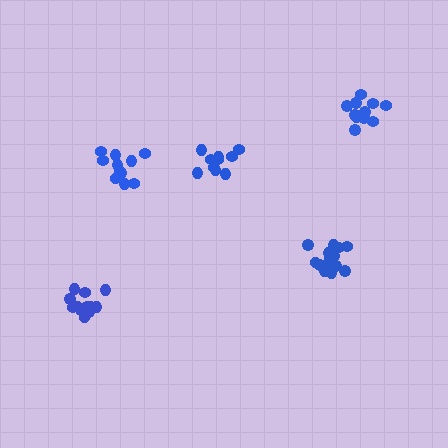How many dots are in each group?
Group 1: 11 dots, Group 2: 16 dots, Group 3: 14 dots, Group 4: 10 dots, Group 5: 11 dots (62 total).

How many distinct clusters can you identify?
There are 5 distinct clusters.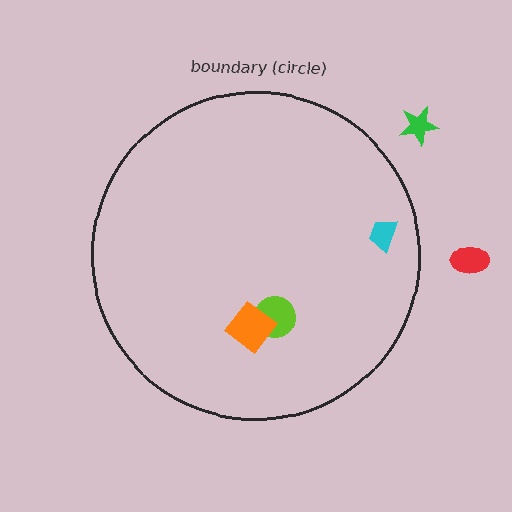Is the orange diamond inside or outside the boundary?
Inside.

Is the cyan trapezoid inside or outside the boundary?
Inside.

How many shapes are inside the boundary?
3 inside, 2 outside.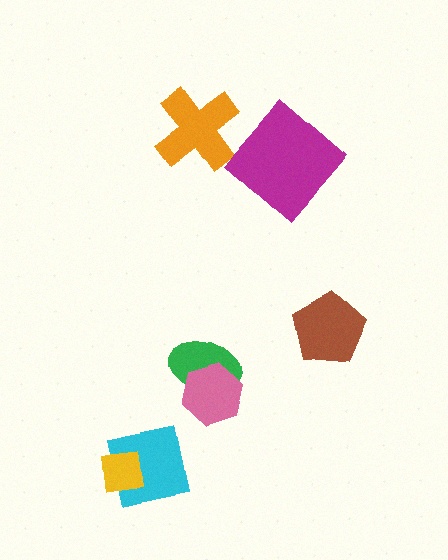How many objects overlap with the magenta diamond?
0 objects overlap with the magenta diamond.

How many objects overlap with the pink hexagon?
1 object overlaps with the pink hexagon.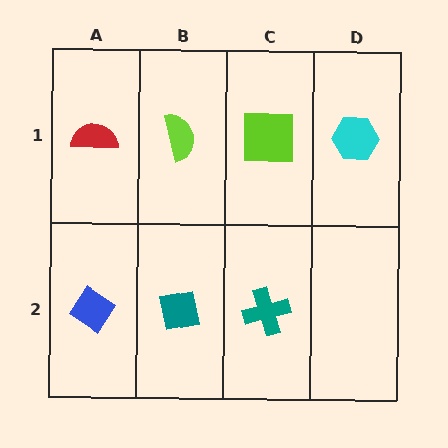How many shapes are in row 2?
3 shapes.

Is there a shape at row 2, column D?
No, that cell is empty.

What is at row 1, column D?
A cyan hexagon.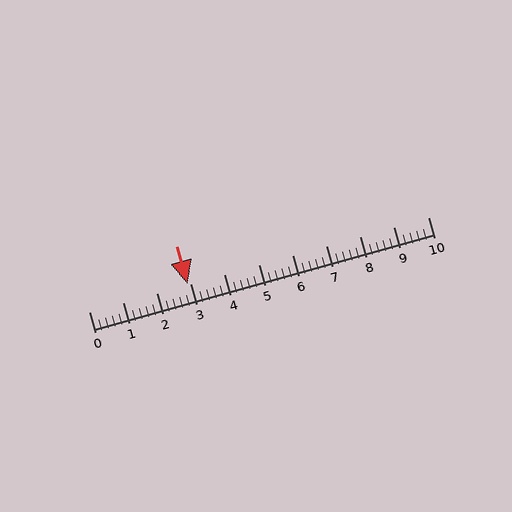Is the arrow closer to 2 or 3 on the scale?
The arrow is closer to 3.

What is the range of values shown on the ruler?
The ruler shows values from 0 to 10.